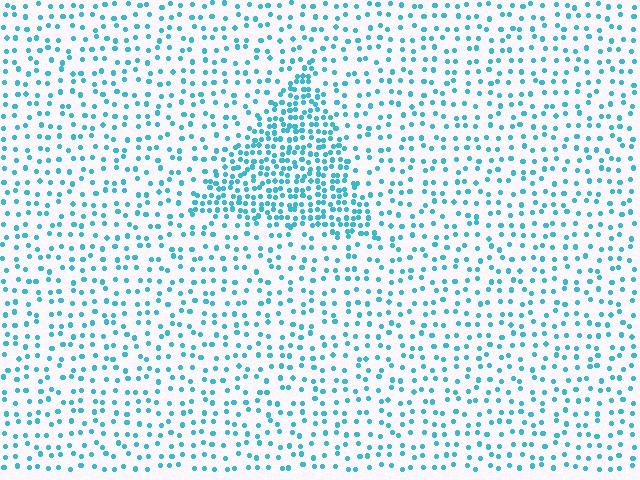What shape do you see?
I see a triangle.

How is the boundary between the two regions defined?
The boundary is defined by a change in element density (approximately 2.4x ratio). All elements are the same color, size, and shape.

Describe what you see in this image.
The image contains small cyan elements arranged at two different densities. A triangle-shaped region is visible where the elements are more densely packed than the surrounding area.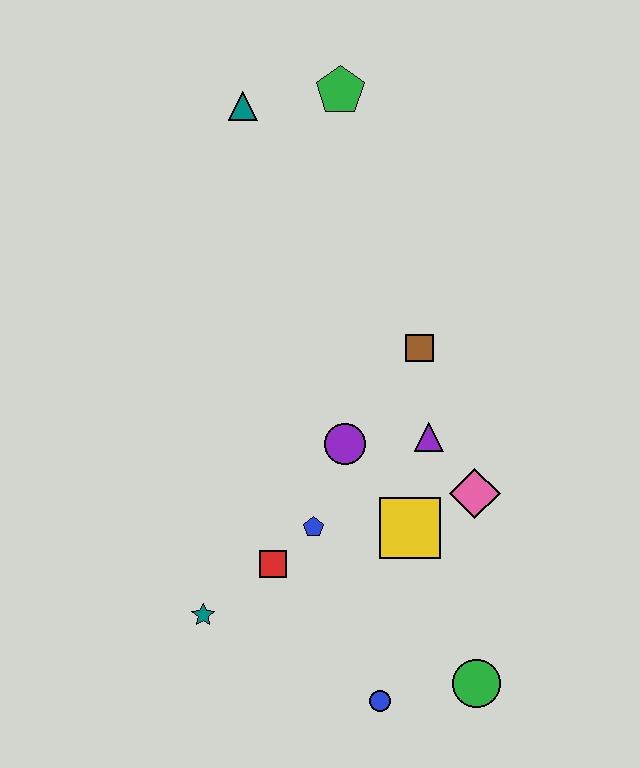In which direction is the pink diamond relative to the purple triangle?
The pink diamond is below the purple triangle.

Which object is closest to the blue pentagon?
The red square is closest to the blue pentagon.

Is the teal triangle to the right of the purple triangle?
No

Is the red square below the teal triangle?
Yes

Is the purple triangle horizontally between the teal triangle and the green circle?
Yes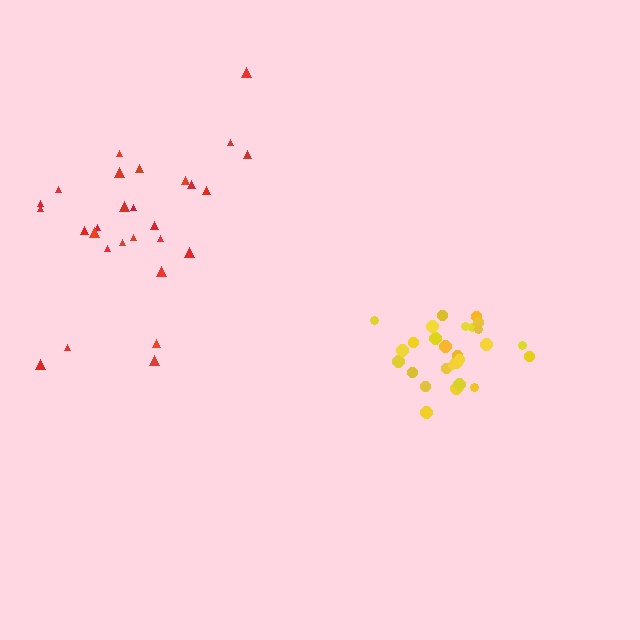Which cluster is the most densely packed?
Yellow.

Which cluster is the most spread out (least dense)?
Red.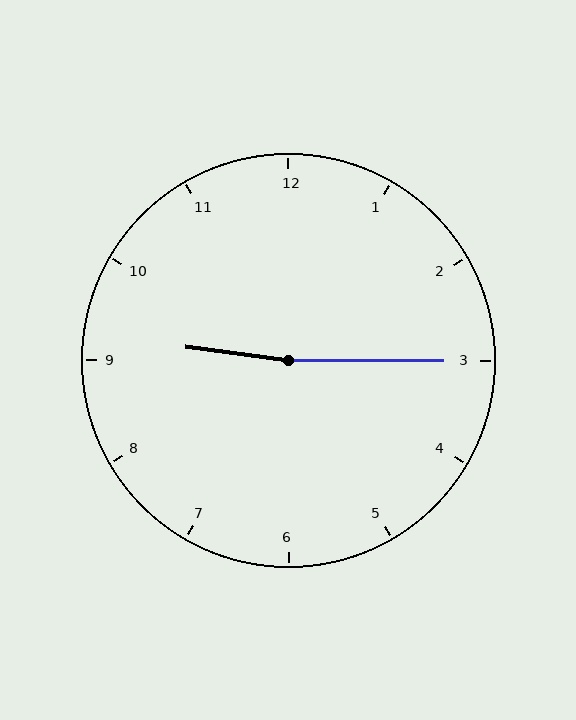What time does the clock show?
9:15.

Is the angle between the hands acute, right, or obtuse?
It is obtuse.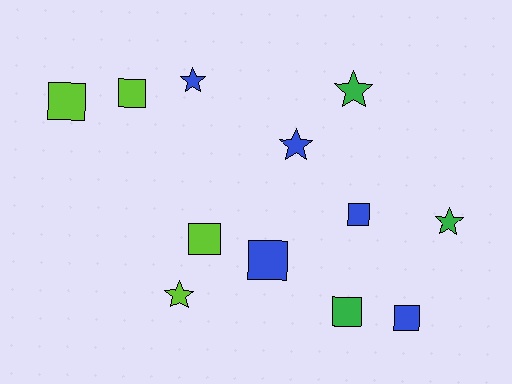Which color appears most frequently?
Blue, with 5 objects.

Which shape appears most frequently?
Square, with 7 objects.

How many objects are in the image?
There are 12 objects.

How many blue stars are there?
There are 2 blue stars.